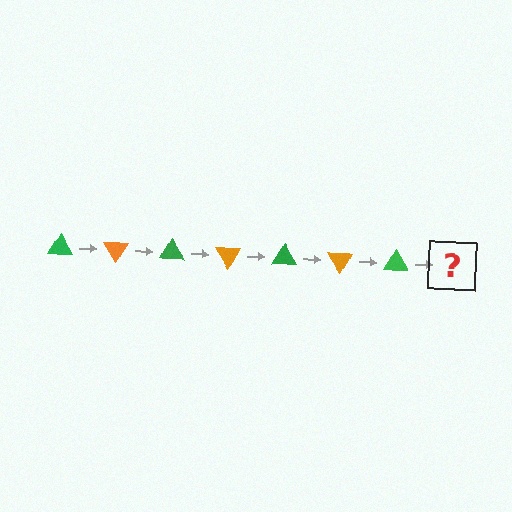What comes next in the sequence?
The next element should be an orange triangle, rotated 420 degrees from the start.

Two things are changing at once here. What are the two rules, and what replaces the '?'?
The two rules are that it rotates 60 degrees each step and the color cycles through green and orange. The '?' should be an orange triangle, rotated 420 degrees from the start.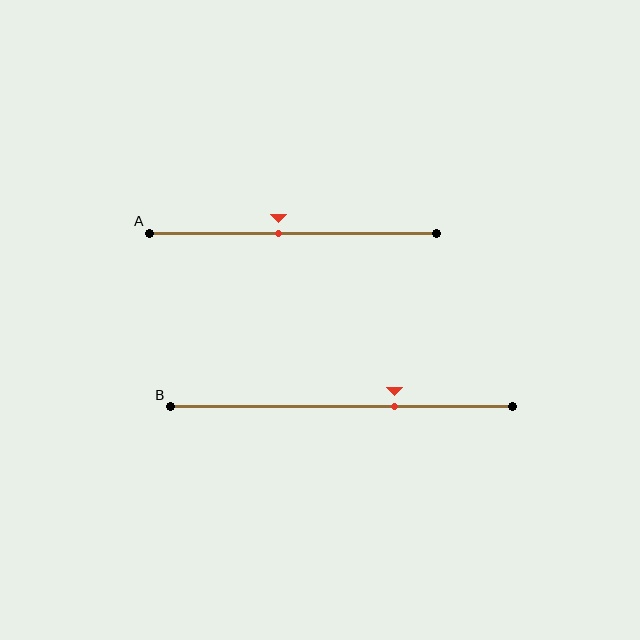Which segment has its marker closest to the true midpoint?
Segment A has its marker closest to the true midpoint.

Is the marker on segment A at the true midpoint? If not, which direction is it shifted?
No, the marker on segment A is shifted to the left by about 5% of the segment length.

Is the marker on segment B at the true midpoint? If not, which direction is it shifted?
No, the marker on segment B is shifted to the right by about 16% of the segment length.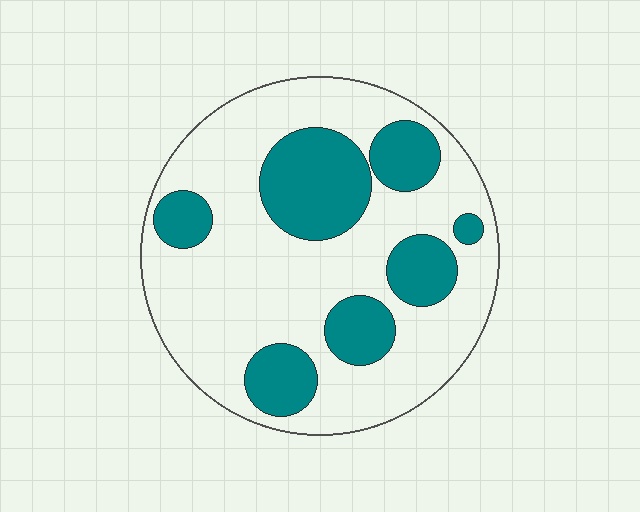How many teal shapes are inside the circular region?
7.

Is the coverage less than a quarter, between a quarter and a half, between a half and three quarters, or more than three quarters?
Between a quarter and a half.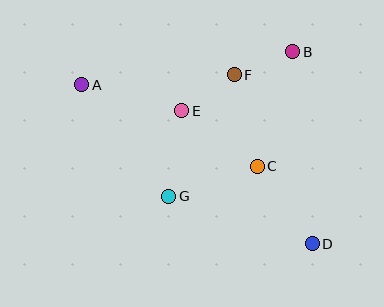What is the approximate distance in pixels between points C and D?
The distance between C and D is approximately 95 pixels.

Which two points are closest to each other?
Points B and F are closest to each other.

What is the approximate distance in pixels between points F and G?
The distance between F and G is approximately 138 pixels.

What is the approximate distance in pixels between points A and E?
The distance between A and E is approximately 103 pixels.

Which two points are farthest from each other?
Points A and D are farthest from each other.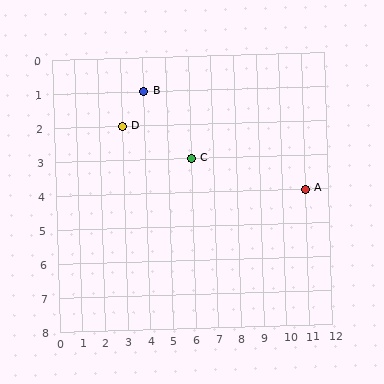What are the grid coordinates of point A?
Point A is at grid coordinates (11, 4).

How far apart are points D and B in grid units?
Points D and B are 1 column and 1 row apart (about 1.4 grid units diagonally).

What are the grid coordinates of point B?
Point B is at grid coordinates (4, 1).